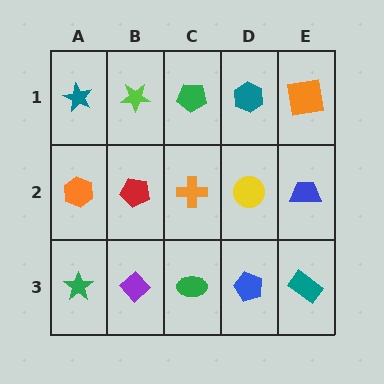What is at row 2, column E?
A blue trapezoid.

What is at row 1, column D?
A teal hexagon.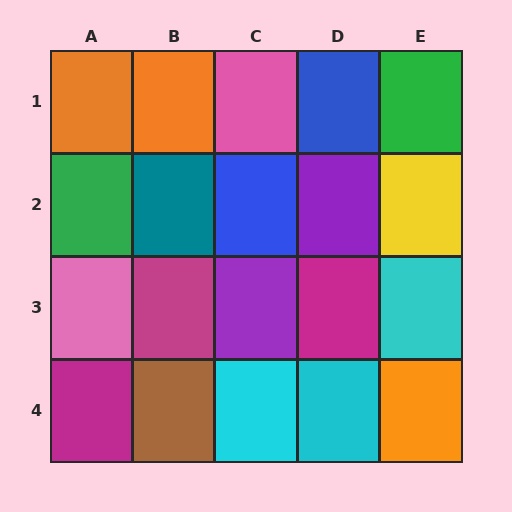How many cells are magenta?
3 cells are magenta.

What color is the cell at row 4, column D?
Cyan.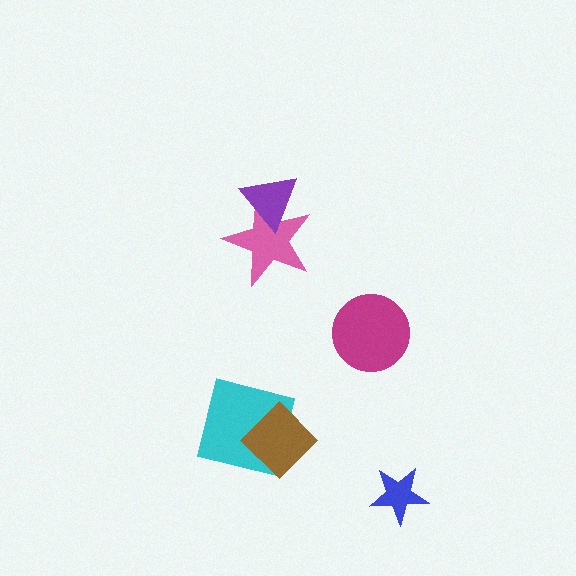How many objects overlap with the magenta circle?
0 objects overlap with the magenta circle.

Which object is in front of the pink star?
The purple triangle is in front of the pink star.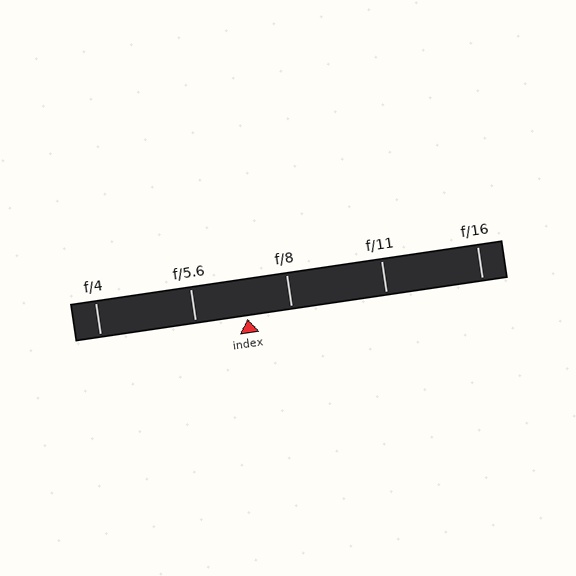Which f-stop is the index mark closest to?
The index mark is closest to f/8.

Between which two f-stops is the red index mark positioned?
The index mark is between f/5.6 and f/8.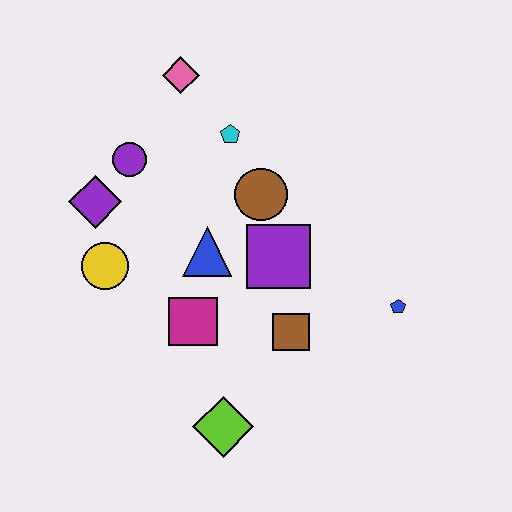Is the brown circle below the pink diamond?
Yes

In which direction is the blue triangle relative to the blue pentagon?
The blue triangle is to the left of the blue pentagon.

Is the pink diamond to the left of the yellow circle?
No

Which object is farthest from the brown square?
The pink diamond is farthest from the brown square.